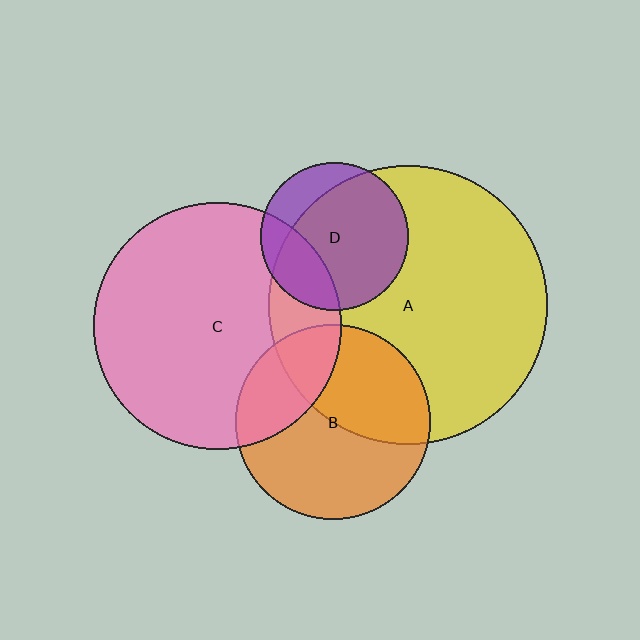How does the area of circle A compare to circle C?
Approximately 1.3 times.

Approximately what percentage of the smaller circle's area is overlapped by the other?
Approximately 25%.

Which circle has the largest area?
Circle A (yellow).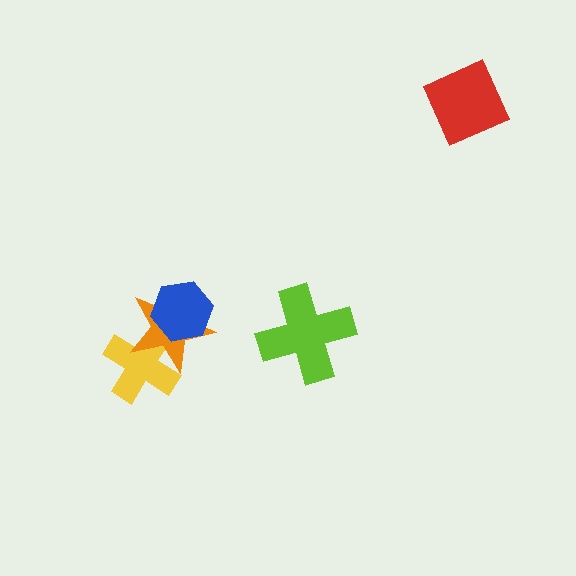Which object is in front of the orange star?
The blue hexagon is in front of the orange star.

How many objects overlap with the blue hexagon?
1 object overlaps with the blue hexagon.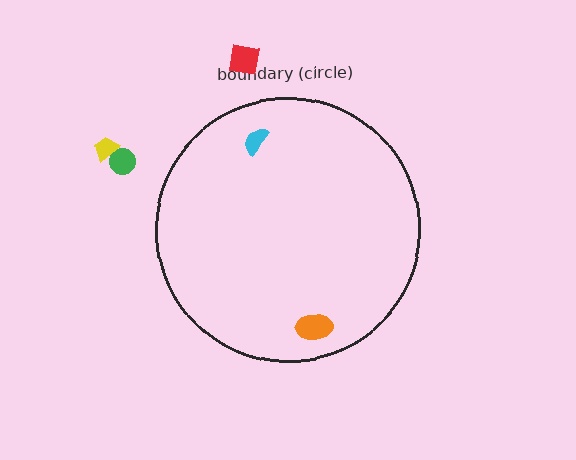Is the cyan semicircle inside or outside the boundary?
Inside.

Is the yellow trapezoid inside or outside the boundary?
Outside.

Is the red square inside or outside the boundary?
Outside.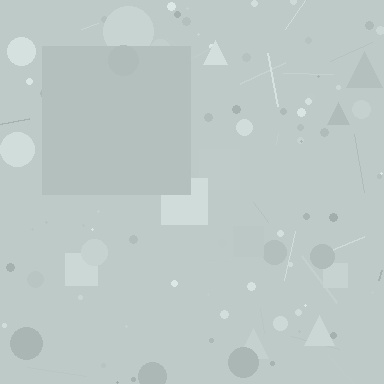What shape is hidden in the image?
A square is hidden in the image.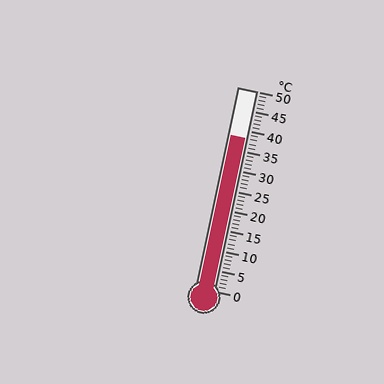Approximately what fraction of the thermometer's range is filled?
The thermometer is filled to approximately 75% of its range.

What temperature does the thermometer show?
The thermometer shows approximately 38°C.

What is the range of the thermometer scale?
The thermometer scale ranges from 0°C to 50°C.